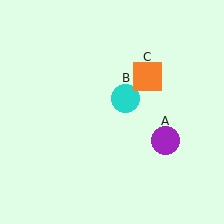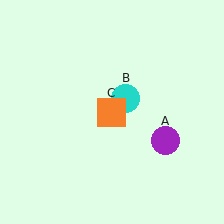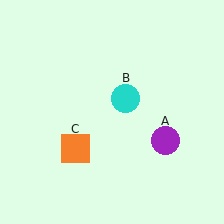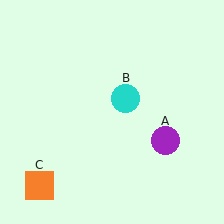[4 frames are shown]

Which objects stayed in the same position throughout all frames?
Purple circle (object A) and cyan circle (object B) remained stationary.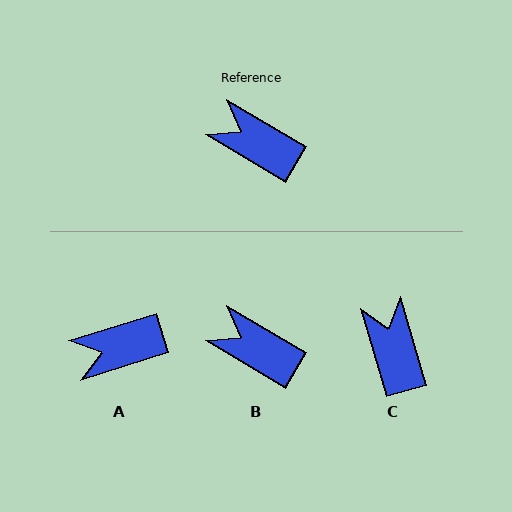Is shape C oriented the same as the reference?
No, it is off by about 43 degrees.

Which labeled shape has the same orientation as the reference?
B.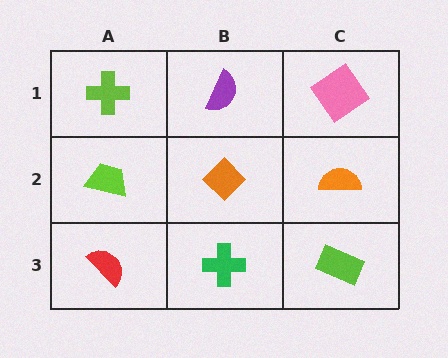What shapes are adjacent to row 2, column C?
A pink diamond (row 1, column C), a lime rectangle (row 3, column C), an orange diamond (row 2, column B).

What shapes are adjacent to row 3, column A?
A lime trapezoid (row 2, column A), a green cross (row 3, column B).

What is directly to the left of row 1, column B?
A lime cross.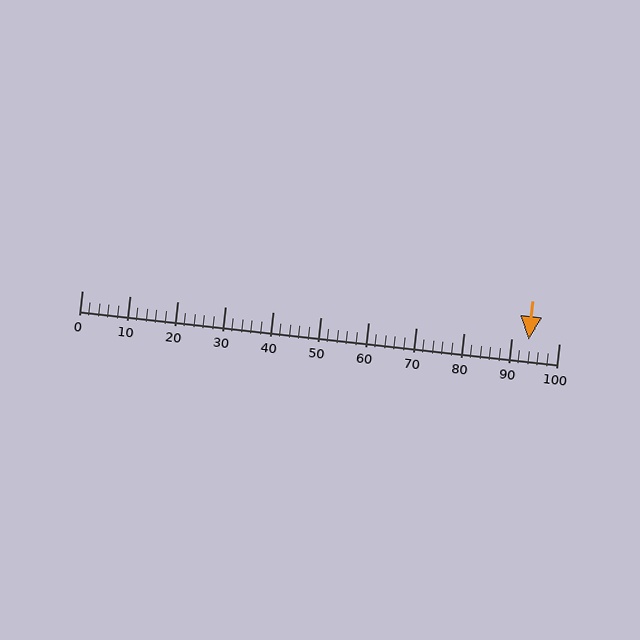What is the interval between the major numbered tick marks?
The major tick marks are spaced 10 units apart.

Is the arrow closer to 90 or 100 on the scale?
The arrow is closer to 90.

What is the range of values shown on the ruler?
The ruler shows values from 0 to 100.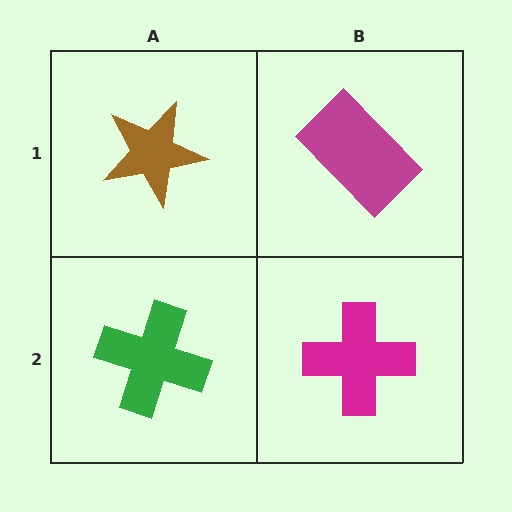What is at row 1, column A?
A brown star.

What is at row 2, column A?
A green cross.